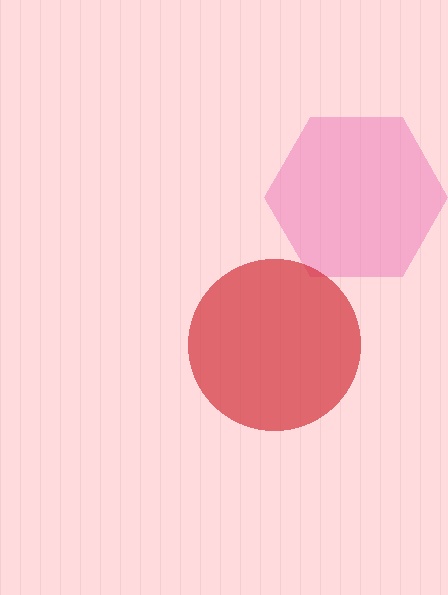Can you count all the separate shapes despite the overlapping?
Yes, there are 2 separate shapes.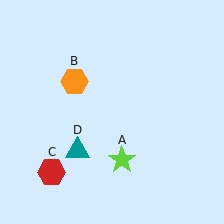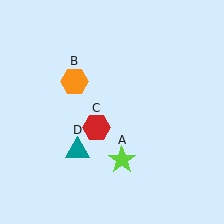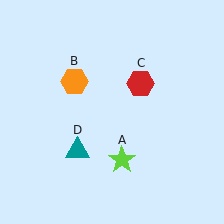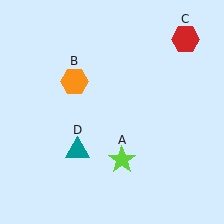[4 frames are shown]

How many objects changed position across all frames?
1 object changed position: red hexagon (object C).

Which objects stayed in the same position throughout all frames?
Lime star (object A) and orange hexagon (object B) and teal triangle (object D) remained stationary.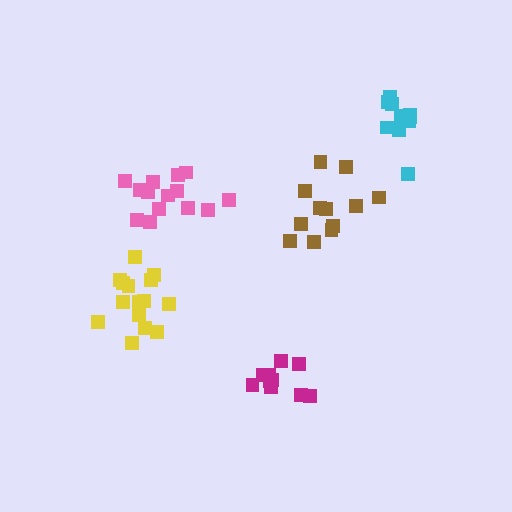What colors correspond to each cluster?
The clusters are colored: pink, brown, magenta, yellow, cyan.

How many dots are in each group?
Group 1: 14 dots, Group 2: 12 dots, Group 3: 10 dots, Group 4: 15 dots, Group 5: 10 dots (61 total).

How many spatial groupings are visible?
There are 5 spatial groupings.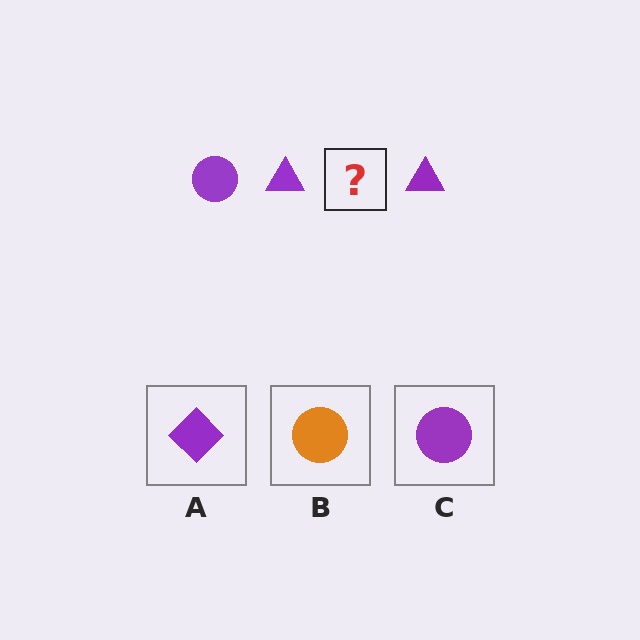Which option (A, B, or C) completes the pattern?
C.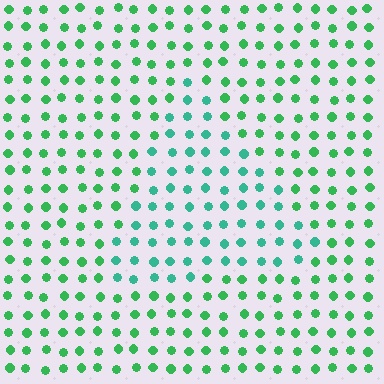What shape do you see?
I see a triangle.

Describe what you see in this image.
The image is filled with small green elements in a uniform arrangement. A triangle-shaped region is visible where the elements are tinted to a slightly different hue, forming a subtle color boundary.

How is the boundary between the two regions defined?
The boundary is defined purely by a slight shift in hue (about 29 degrees). Spacing, size, and orientation are identical on both sides.